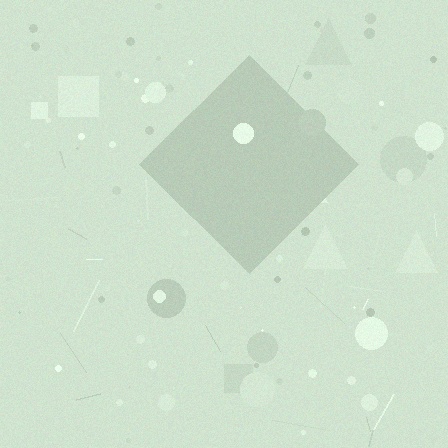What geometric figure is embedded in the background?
A diamond is embedded in the background.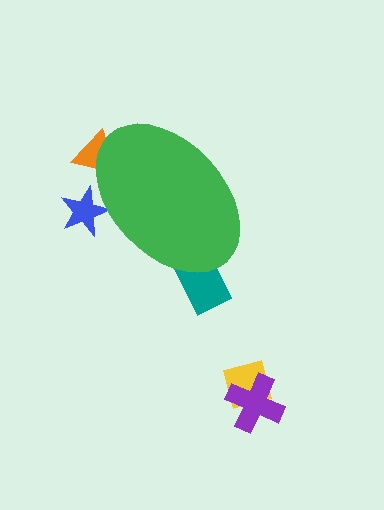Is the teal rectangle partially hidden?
Yes, the teal rectangle is partially hidden behind the green ellipse.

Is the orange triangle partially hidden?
Yes, the orange triangle is partially hidden behind the green ellipse.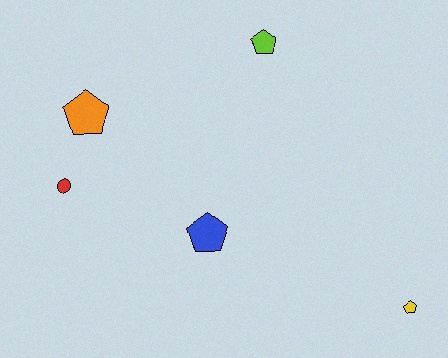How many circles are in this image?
There is 1 circle.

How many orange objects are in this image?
There is 1 orange object.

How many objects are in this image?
There are 5 objects.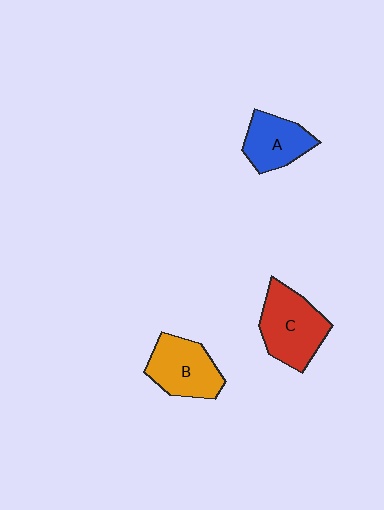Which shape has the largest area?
Shape C (red).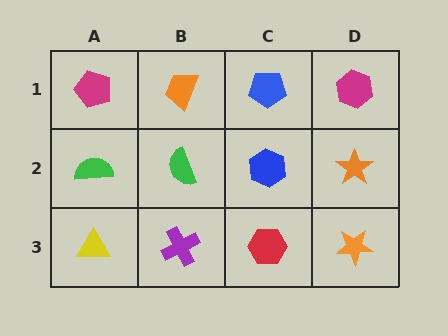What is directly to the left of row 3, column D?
A red hexagon.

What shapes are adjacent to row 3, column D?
An orange star (row 2, column D), a red hexagon (row 3, column C).